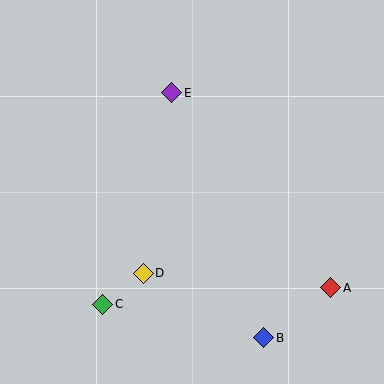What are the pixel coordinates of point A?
Point A is at (331, 288).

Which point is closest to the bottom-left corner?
Point C is closest to the bottom-left corner.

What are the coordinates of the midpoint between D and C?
The midpoint between D and C is at (123, 289).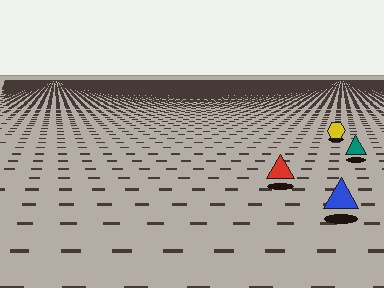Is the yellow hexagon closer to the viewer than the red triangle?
No. The red triangle is closer — you can tell from the texture gradient: the ground texture is coarser near it.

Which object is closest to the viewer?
The blue triangle is closest. The texture marks near it are larger and more spread out.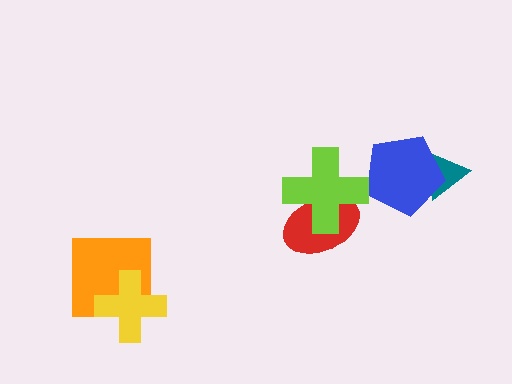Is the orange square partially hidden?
Yes, it is partially covered by another shape.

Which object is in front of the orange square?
The yellow cross is in front of the orange square.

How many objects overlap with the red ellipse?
1 object overlaps with the red ellipse.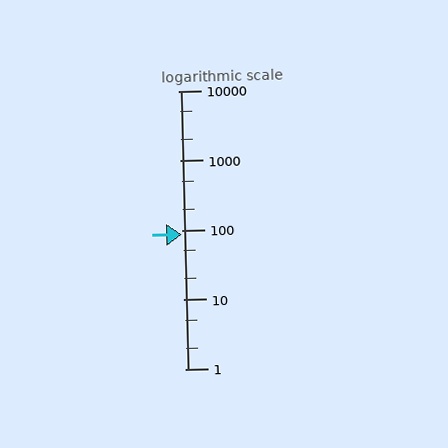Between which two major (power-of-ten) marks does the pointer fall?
The pointer is between 10 and 100.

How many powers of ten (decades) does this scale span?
The scale spans 4 decades, from 1 to 10000.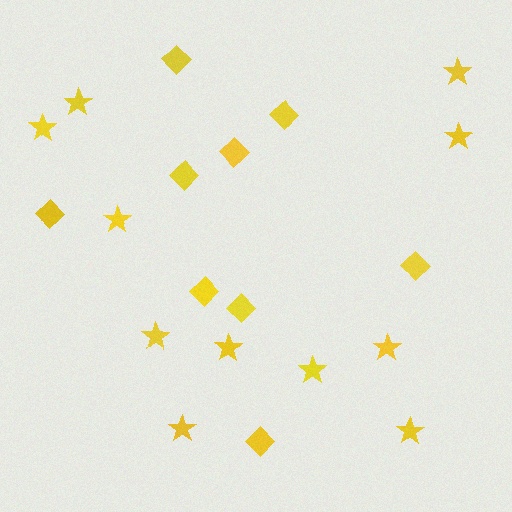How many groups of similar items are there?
There are 2 groups: one group of diamonds (9) and one group of stars (11).